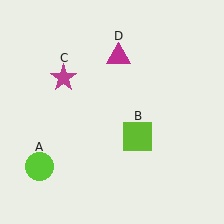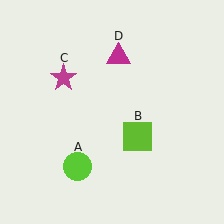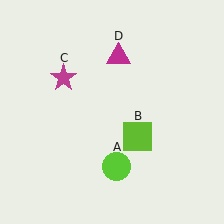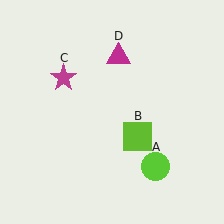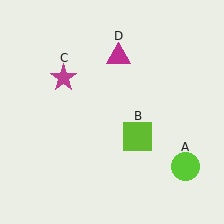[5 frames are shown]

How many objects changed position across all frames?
1 object changed position: lime circle (object A).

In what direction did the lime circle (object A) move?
The lime circle (object A) moved right.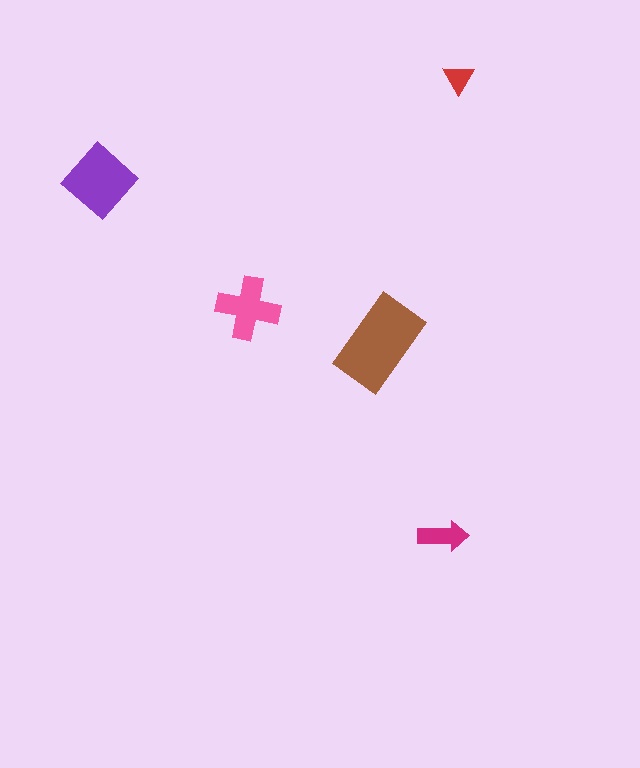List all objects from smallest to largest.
The red triangle, the magenta arrow, the pink cross, the purple diamond, the brown rectangle.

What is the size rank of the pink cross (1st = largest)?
3rd.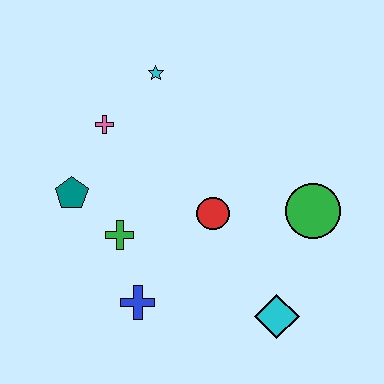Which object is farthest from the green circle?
The teal pentagon is farthest from the green circle.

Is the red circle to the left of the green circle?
Yes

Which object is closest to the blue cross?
The green cross is closest to the blue cross.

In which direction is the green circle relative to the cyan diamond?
The green circle is above the cyan diamond.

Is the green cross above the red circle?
No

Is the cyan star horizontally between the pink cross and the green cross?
No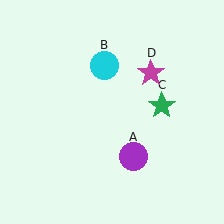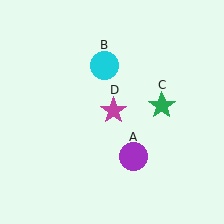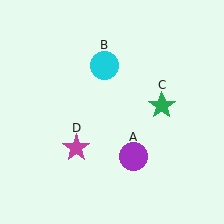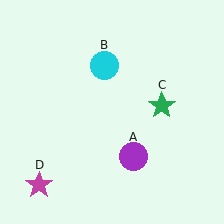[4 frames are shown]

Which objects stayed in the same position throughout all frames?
Purple circle (object A) and cyan circle (object B) and green star (object C) remained stationary.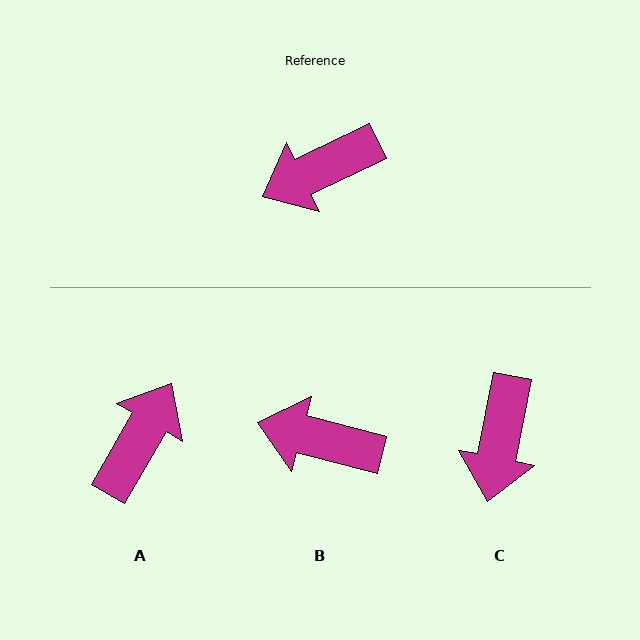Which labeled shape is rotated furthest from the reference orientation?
A, about 145 degrees away.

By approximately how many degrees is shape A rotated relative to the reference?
Approximately 145 degrees clockwise.